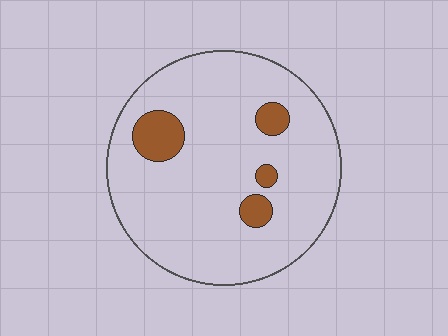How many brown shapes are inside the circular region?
4.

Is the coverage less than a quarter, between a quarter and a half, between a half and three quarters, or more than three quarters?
Less than a quarter.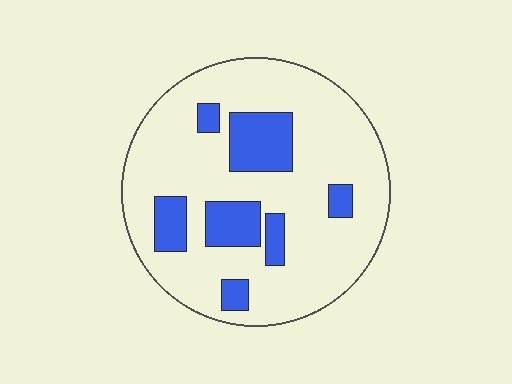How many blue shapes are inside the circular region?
7.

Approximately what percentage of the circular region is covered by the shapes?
Approximately 20%.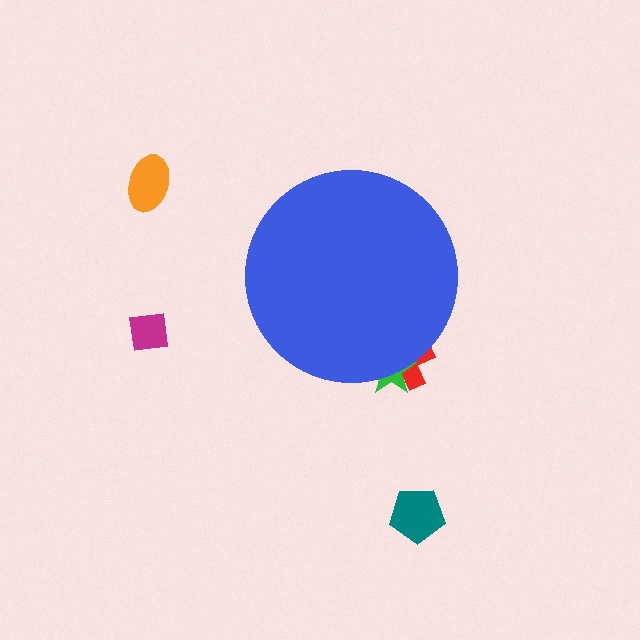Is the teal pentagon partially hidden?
No, the teal pentagon is fully visible.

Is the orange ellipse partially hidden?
No, the orange ellipse is fully visible.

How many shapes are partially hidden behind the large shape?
2 shapes are partially hidden.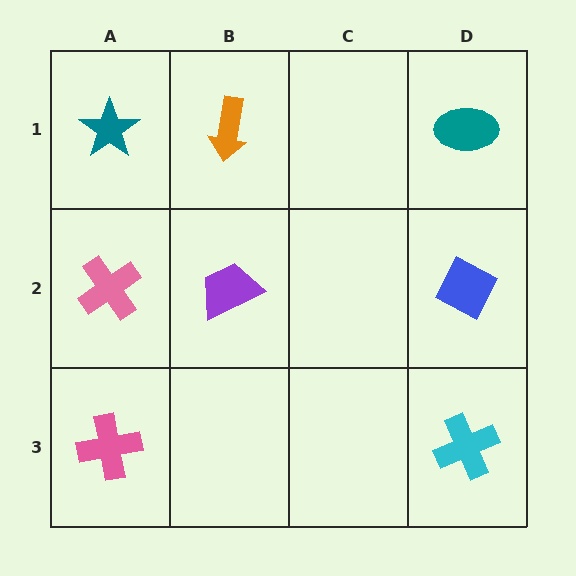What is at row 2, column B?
A purple trapezoid.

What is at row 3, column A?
A pink cross.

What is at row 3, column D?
A cyan cross.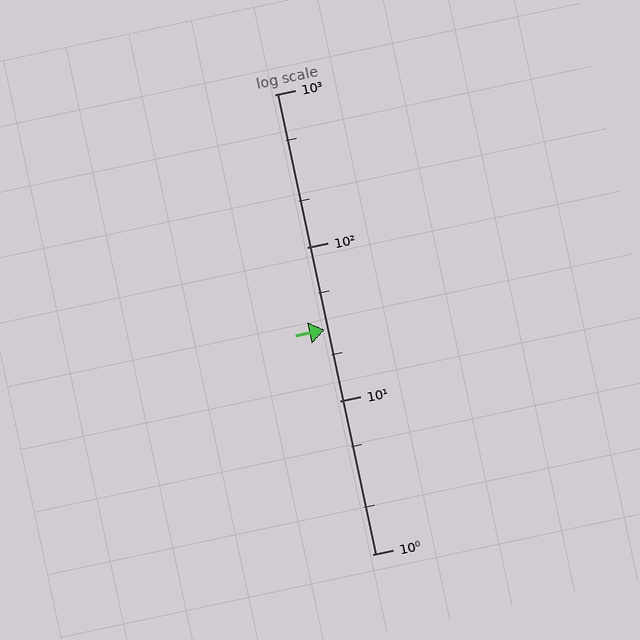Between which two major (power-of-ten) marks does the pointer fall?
The pointer is between 10 and 100.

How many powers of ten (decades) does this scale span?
The scale spans 3 decades, from 1 to 1000.